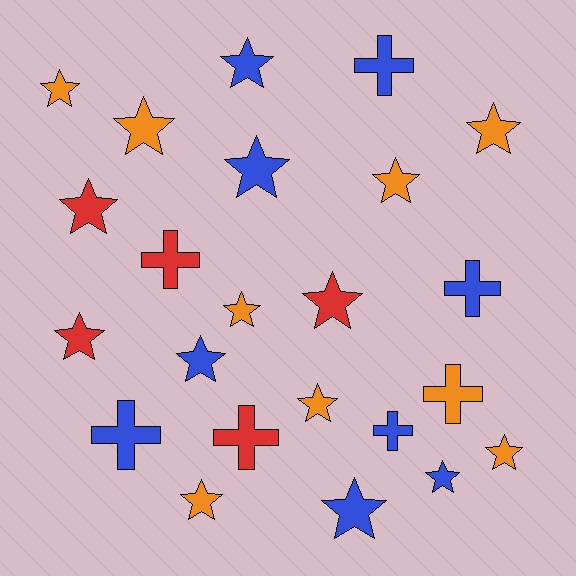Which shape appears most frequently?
Star, with 16 objects.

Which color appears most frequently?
Orange, with 9 objects.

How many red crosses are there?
There are 2 red crosses.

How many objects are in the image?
There are 23 objects.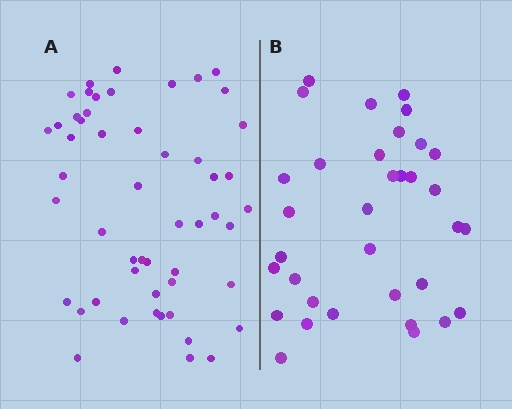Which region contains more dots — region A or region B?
Region A (the left region) has more dots.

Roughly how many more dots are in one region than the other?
Region A has approximately 20 more dots than region B.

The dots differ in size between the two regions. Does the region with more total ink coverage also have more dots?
No. Region B has more total ink coverage because its dots are larger, but region A actually contains more individual dots. Total area can be misleading — the number of items is what matters here.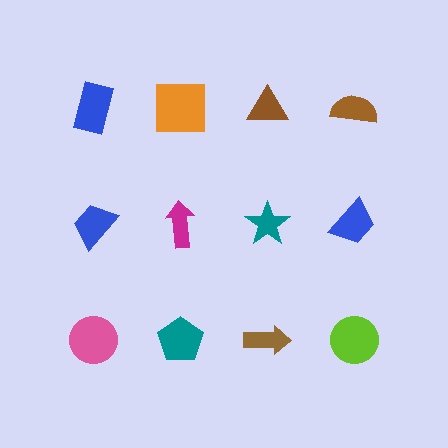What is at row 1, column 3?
A brown triangle.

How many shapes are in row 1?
4 shapes.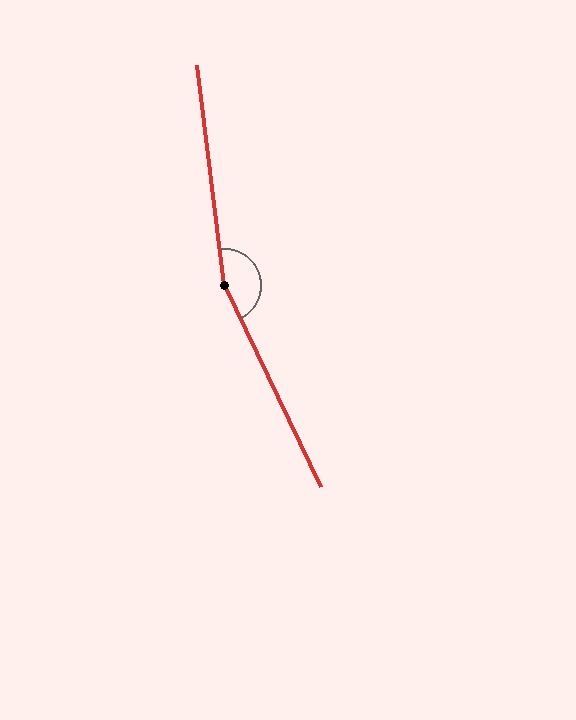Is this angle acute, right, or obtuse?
It is obtuse.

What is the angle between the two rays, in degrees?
Approximately 162 degrees.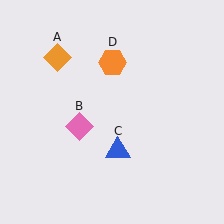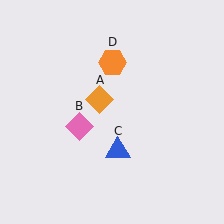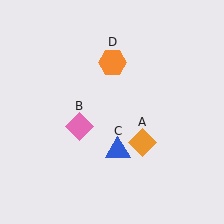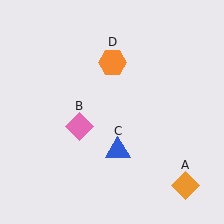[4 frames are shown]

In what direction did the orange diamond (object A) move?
The orange diamond (object A) moved down and to the right.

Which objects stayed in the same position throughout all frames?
Pink diamond (object B) and blue triangle (object C) and orange hexagon (object D) remained stationary.